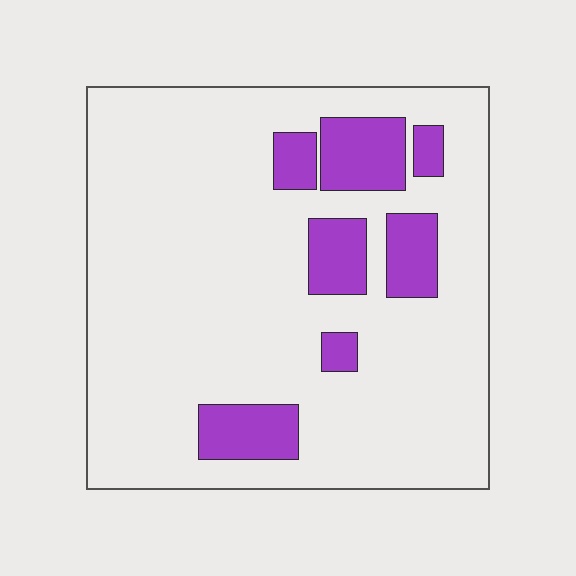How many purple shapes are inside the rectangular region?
7.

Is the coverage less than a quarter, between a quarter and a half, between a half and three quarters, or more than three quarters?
Less than a quarter.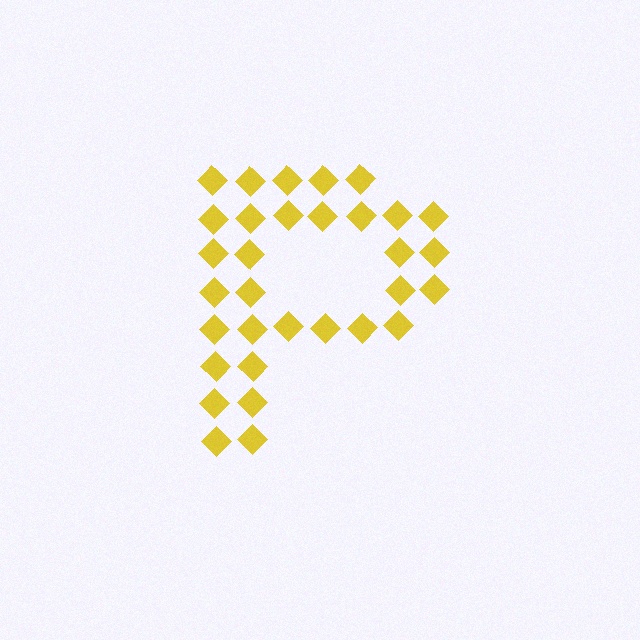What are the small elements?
The small elements are diamonds.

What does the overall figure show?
The overall figure shows the letter P.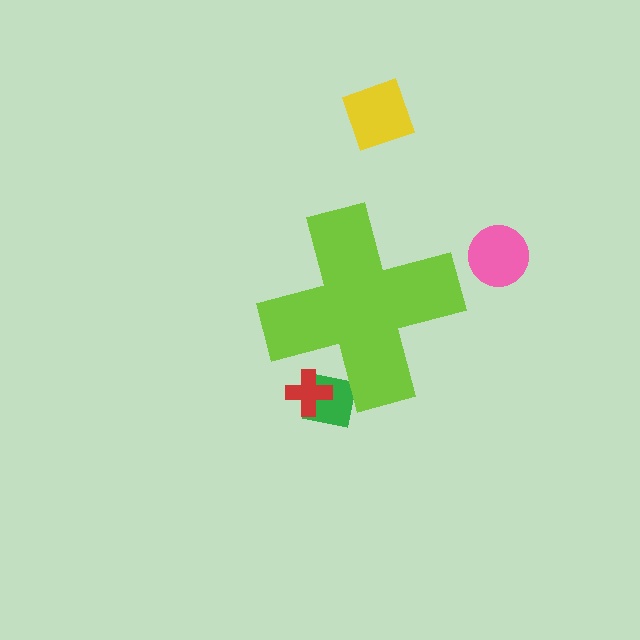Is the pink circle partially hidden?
No, the pink circle is fully visible.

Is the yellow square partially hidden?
No, the yellow square is fully visible.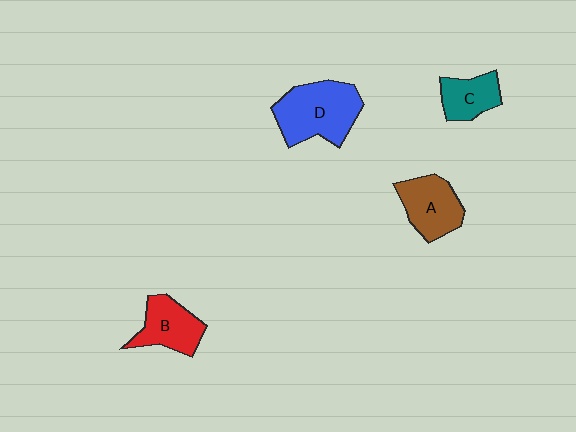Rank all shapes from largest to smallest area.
From largest to smallest: D (blue), A (brown), B (red), C (teal).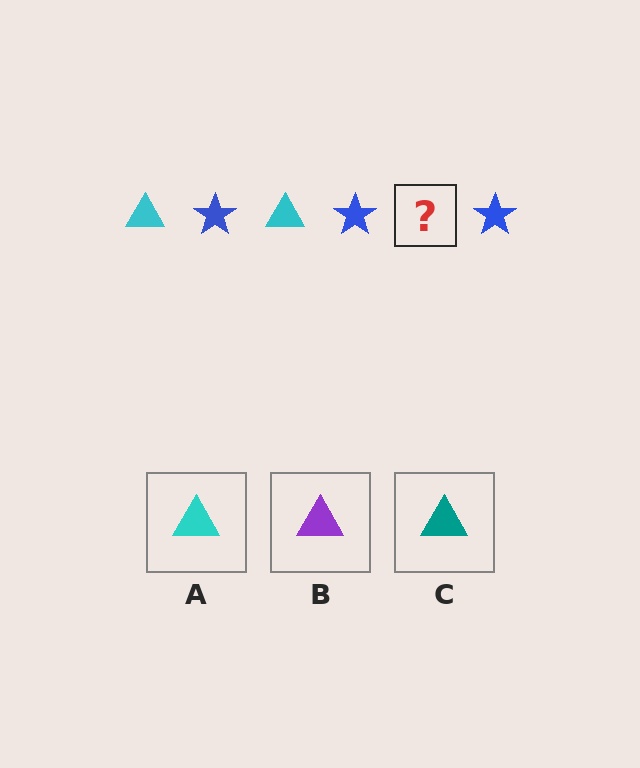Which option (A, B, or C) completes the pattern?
A.